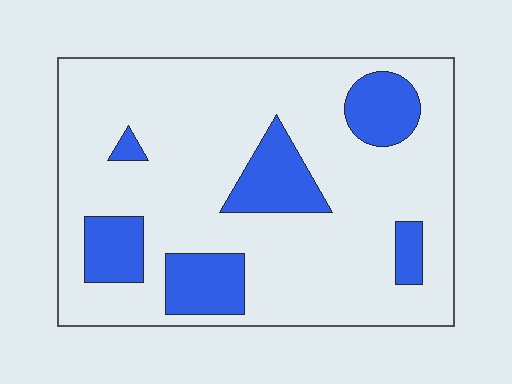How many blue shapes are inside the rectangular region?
6.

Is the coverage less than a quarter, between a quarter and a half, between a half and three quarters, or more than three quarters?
Less than a quarter.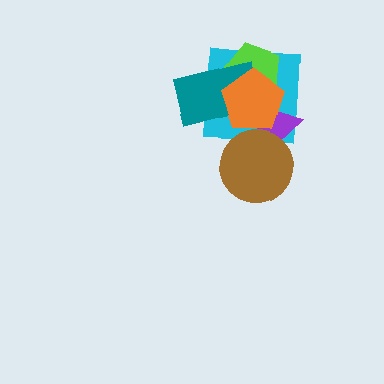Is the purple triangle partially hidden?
Yes, it is partially covered by another shape.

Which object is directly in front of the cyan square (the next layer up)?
The lime pentagon is directly in front of the cyan square.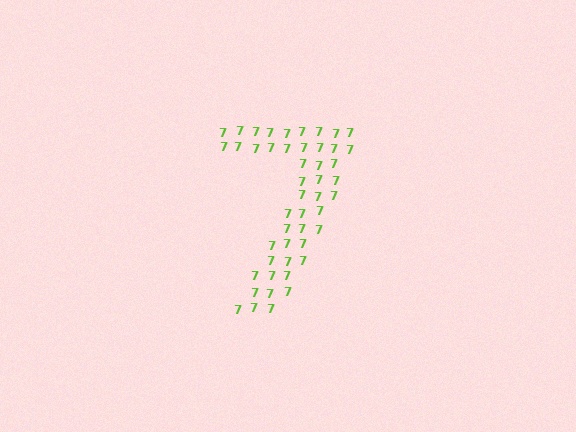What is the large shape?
The large shape is the digit 7.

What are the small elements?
The small elements are digit 7's.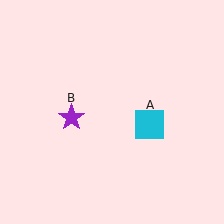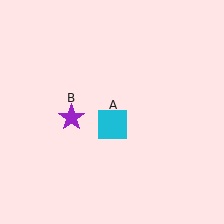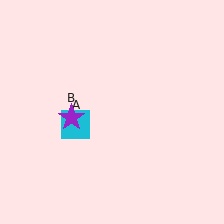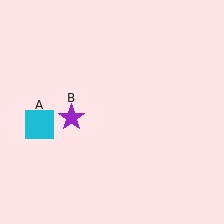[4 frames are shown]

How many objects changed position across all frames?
1 object changed position: cyan square (object A).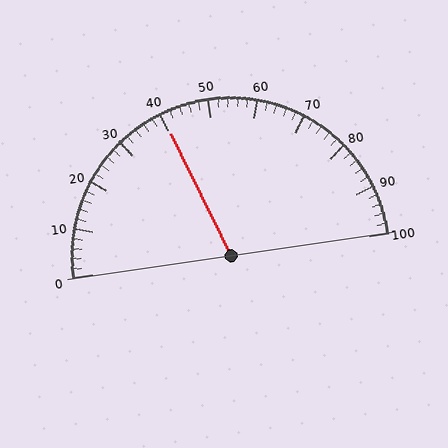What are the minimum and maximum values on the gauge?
The gauge ranges from 0 to 100.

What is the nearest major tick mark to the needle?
The nearest major tick mark is 40.